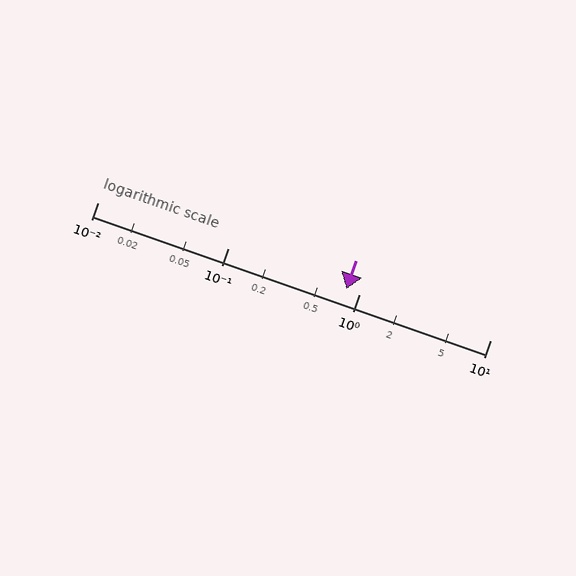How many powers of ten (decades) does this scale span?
The scale spans 3 decades, from 0.01 to 10.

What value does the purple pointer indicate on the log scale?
The pointer indicates approximately 0.8.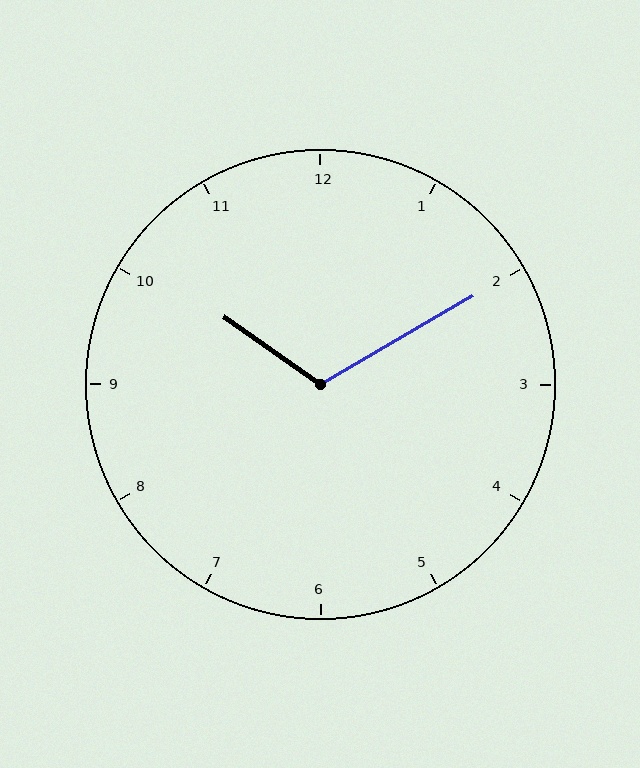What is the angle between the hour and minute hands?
Approximately 115 degrees.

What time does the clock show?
10:10.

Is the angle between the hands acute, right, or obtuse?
It is obtuse.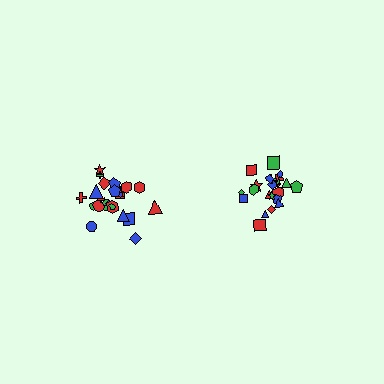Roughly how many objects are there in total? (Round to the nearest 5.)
Roughly 45 objects in total.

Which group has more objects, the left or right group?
The left group.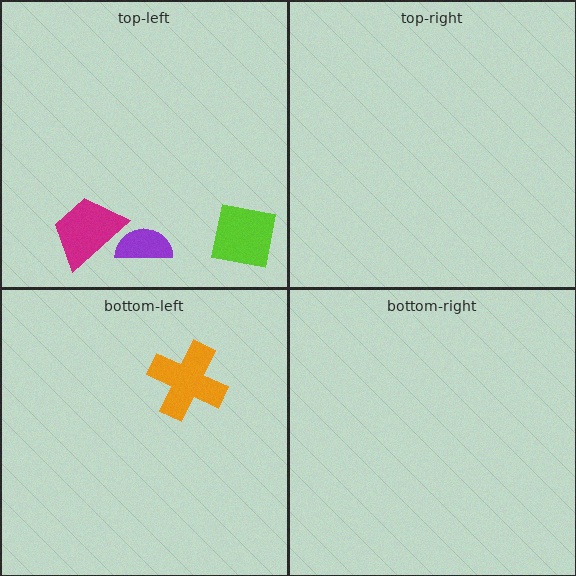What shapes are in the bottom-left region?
The orange cross.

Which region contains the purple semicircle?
The top-left region.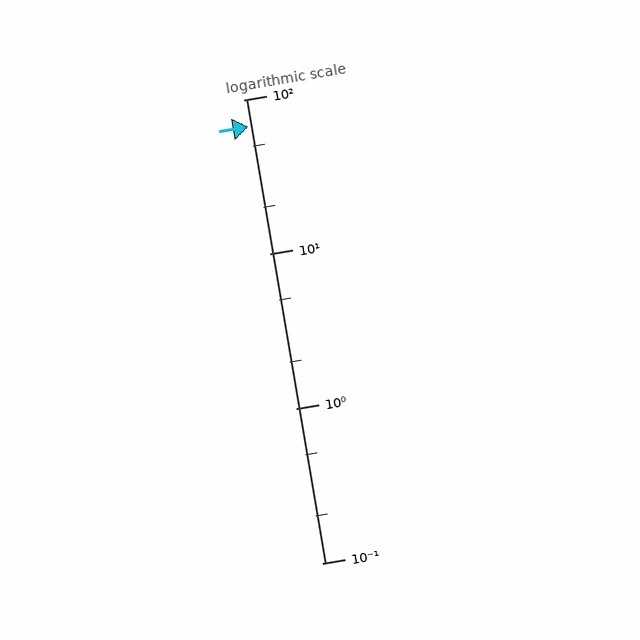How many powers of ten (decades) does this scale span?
The scale spans 3 decades, from 0.1 to 100.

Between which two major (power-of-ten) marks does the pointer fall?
The pointer is between 10 and 100.